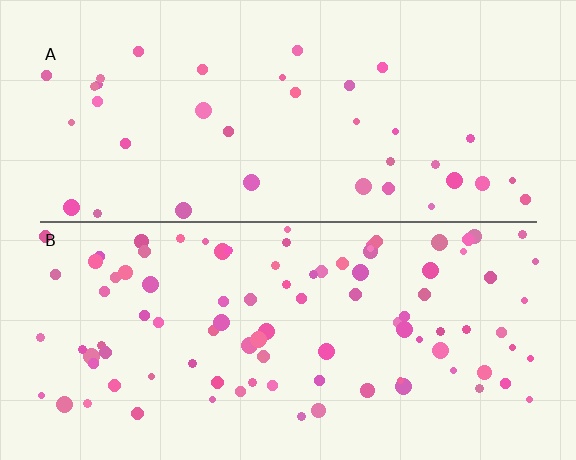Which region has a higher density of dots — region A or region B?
B (the bottom).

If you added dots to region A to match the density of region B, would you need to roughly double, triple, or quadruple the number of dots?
Approximately triple.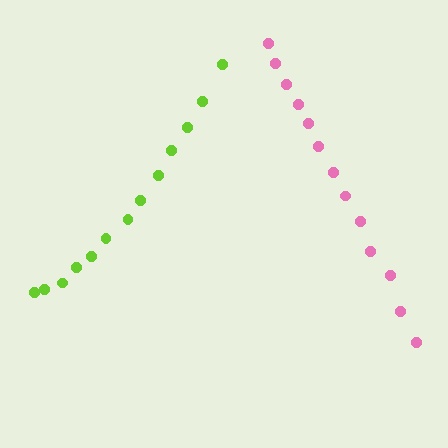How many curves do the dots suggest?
There are 2 distinct paths.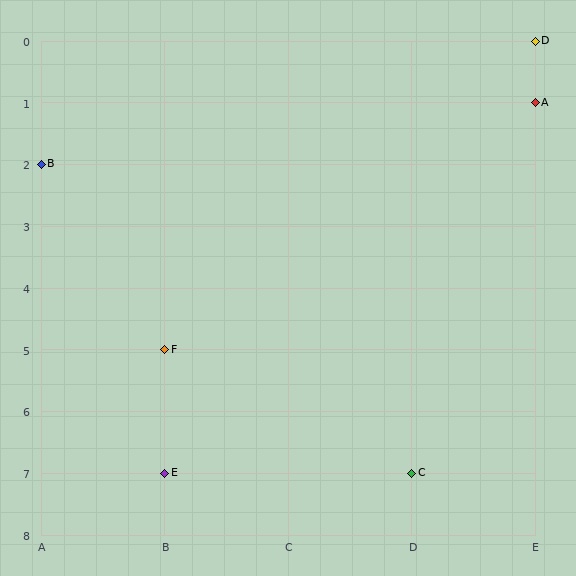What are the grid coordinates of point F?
Point F is at grid coordinates (B, 5).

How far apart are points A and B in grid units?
Points A and B are 4 columns and 1 row apart (about 4.1 grid units diagonally).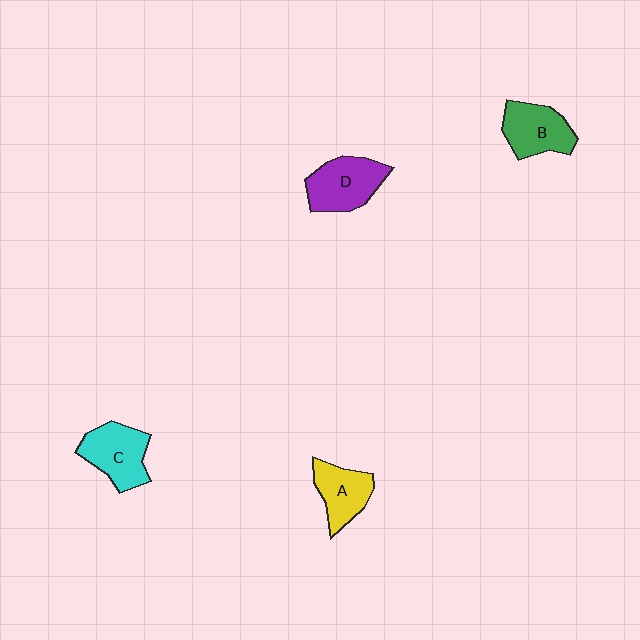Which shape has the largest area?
Shape D (purple).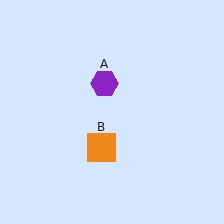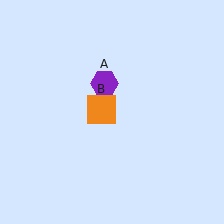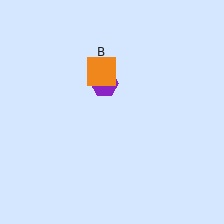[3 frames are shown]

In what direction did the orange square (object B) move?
The orange square (object B) moved up.